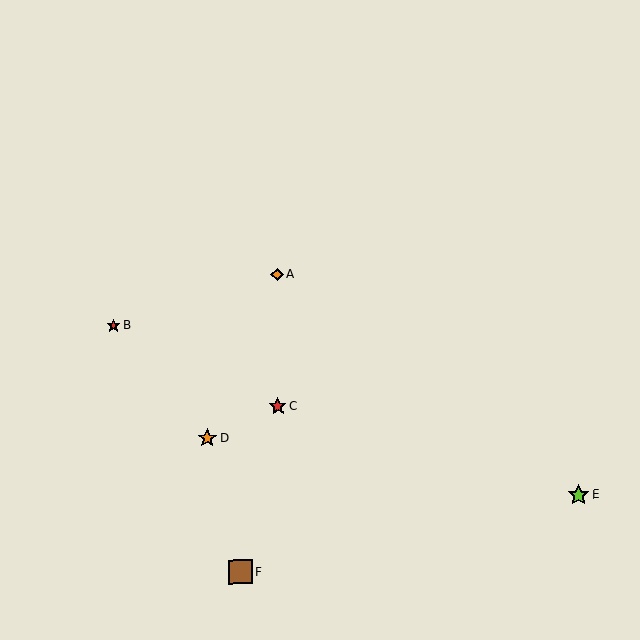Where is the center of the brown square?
The center of the brown square is at (240, 572).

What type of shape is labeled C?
Shape C is a red star.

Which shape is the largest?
The brown square (labeled F) is the largest.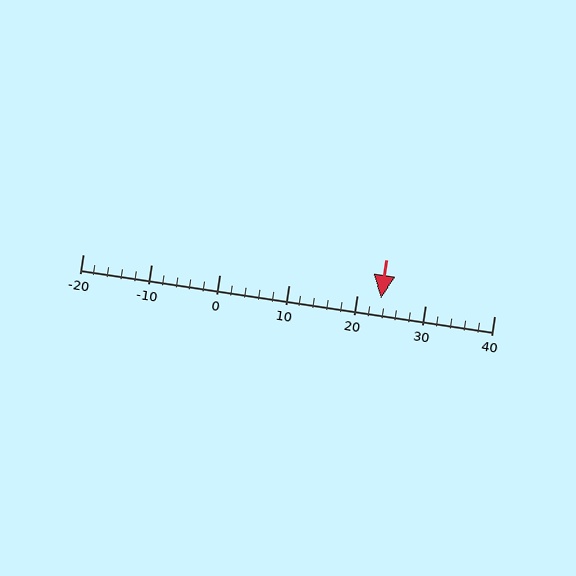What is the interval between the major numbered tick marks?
The major tick marks are spaced 10 units apart.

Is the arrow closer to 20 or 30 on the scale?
The arrow is closer to 20.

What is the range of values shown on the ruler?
The ruler shows values from -20 to 40.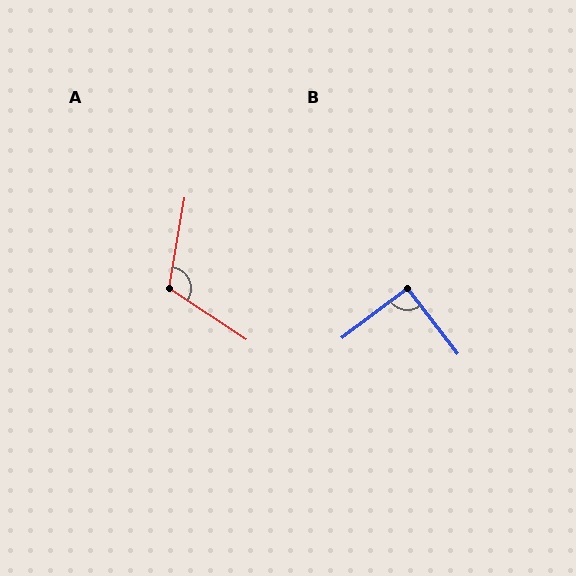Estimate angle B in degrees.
Approximately 91 degrees.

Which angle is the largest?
A, at approximately 114 degrees.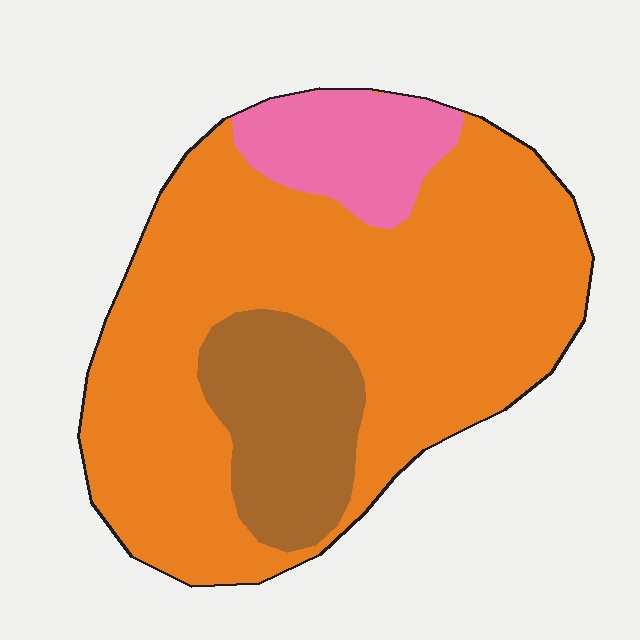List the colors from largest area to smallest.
From largest to smallest: orange, brown, pink.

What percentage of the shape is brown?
Brown takes up about one sixth (1/6) of the shape.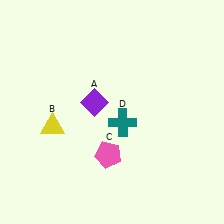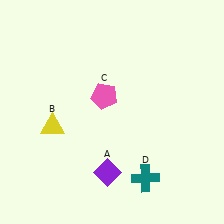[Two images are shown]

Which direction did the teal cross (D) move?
The teal cross (D) moved down.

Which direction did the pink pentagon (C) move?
The pink pentagon (C) moved up.